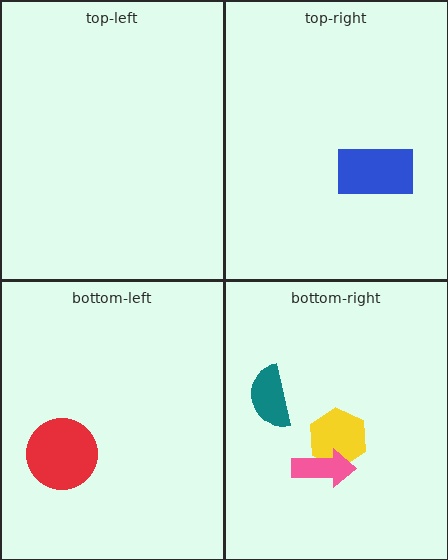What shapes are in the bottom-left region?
The red circle.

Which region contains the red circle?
The bottom-left region.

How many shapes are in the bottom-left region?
1.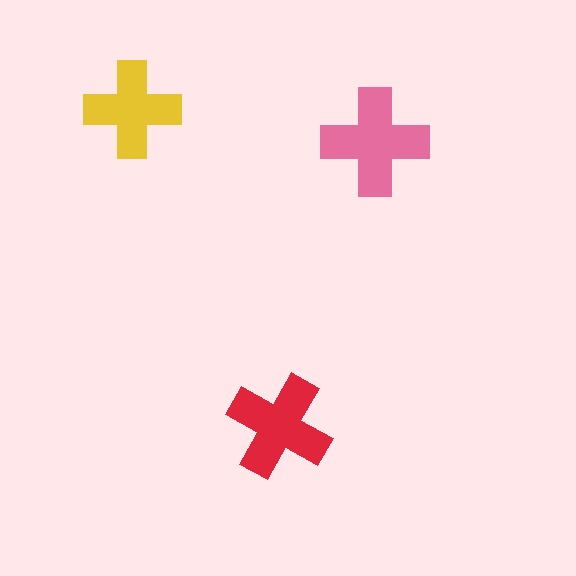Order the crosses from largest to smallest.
the pink one, the red one, the yellow one.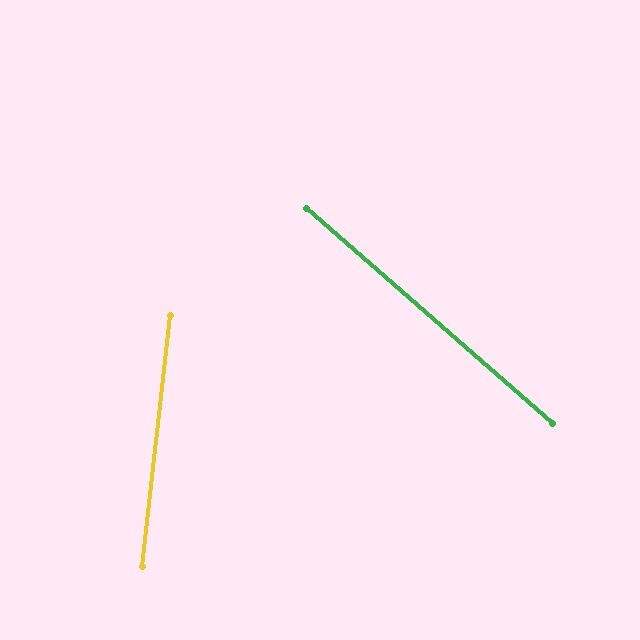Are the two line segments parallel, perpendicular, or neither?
Neither parallel nor perpendicular — they differ by about 55°.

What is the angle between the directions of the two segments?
Approximately 55 degrees.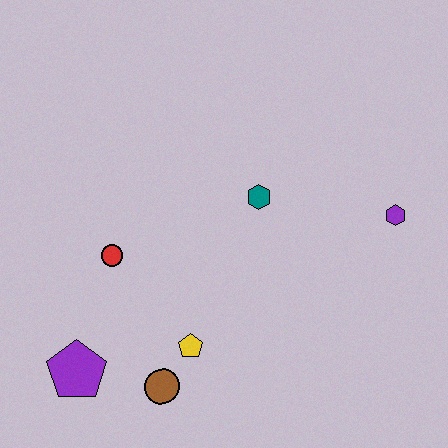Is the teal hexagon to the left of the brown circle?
No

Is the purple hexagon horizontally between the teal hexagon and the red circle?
No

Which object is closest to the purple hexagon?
The teal hexagon is closest to the purple hexagon.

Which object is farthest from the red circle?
The purple hexagon is farthest from the red circle.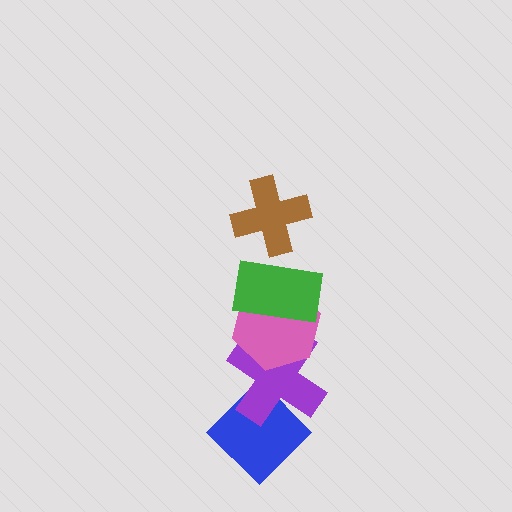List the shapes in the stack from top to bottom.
From top to bottom: the brown cross, the green rectangle, the pink hexagon, the purple cross, the blue diamond.